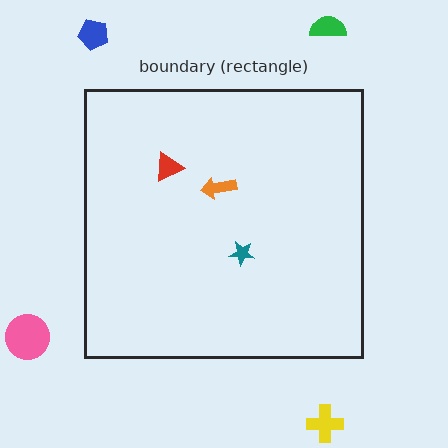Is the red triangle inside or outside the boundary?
Inside.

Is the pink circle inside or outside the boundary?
Outside.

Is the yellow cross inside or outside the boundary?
Outside.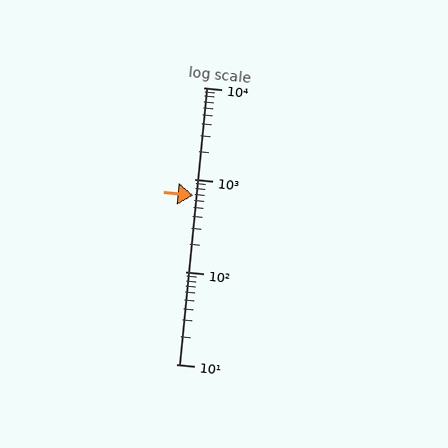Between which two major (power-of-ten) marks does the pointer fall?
The pointer is between 100 and 1000.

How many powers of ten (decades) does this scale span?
The scale spans 3 decades, from 10 to 10000.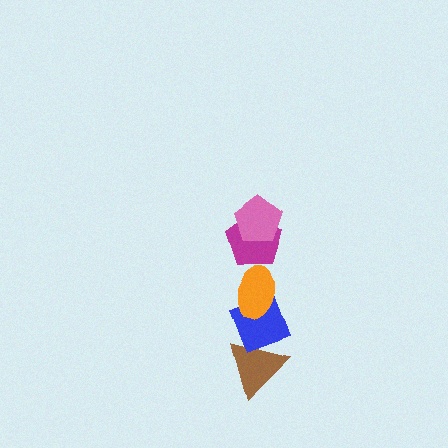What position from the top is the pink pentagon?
The pink pentagon is 1st from the top.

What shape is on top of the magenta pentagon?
The pink pentagon is on top of the magenta pentagon.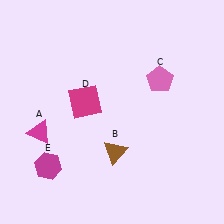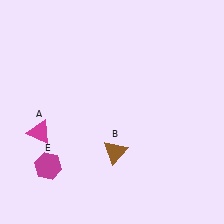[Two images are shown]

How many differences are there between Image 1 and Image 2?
There are 2 differences between the two images.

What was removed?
The magenta square (D), the pink pentagon (C) were removed in Image 2.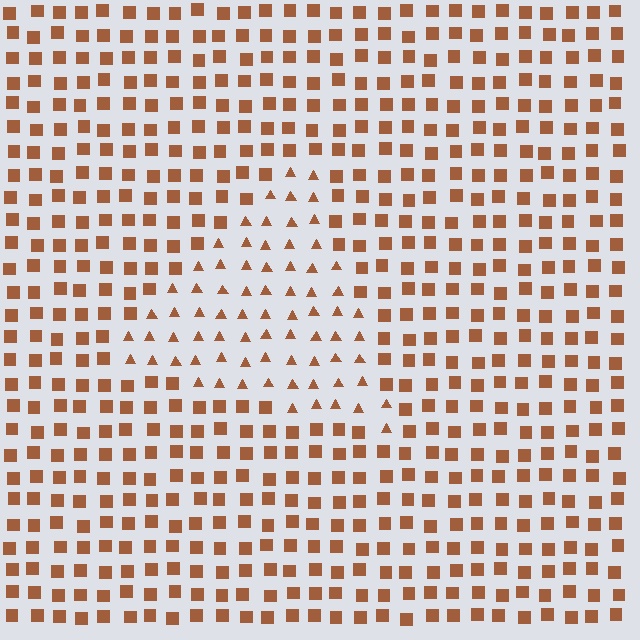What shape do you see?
I see a triangle.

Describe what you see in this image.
The image is filled with small brown elements arranged in a uniform grid. A triangle-shaped region contains triangles, while the surrounding area contains squares. The boundary is defined purely by the change in element shape.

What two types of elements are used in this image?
The image uses triangles inside the triangle region and squares outside it.